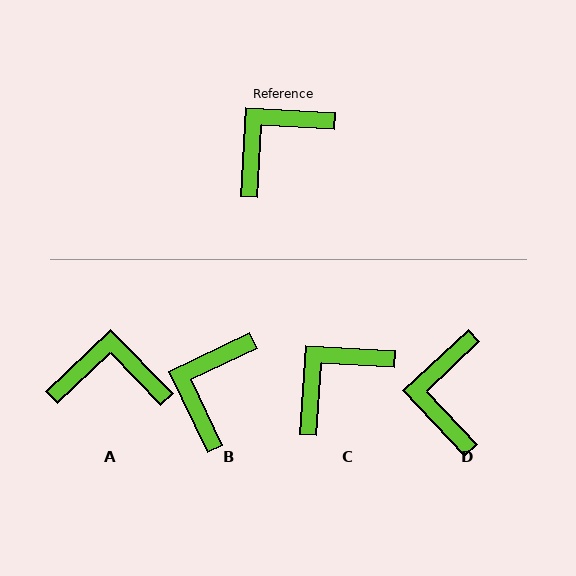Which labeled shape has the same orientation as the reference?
C.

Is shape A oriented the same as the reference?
No, it is off by about 42 degrees.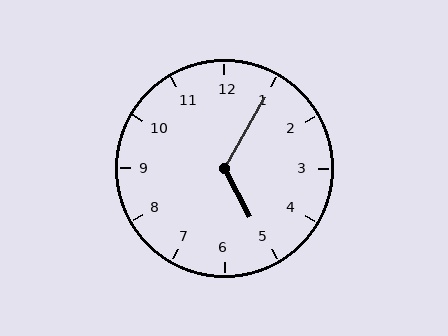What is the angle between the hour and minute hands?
Approximately 122 degrees.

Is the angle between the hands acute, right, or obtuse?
It is obtuse.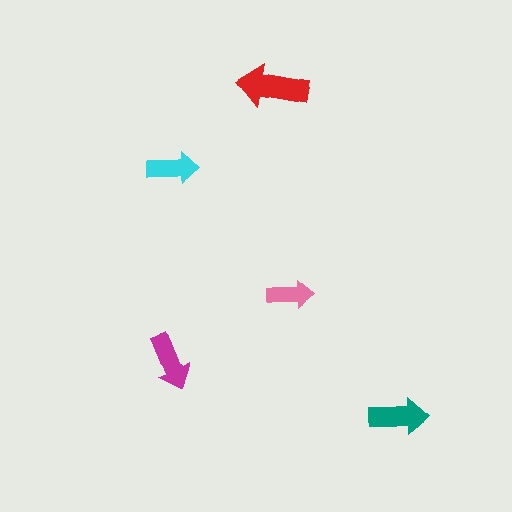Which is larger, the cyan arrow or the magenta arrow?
The magenta one.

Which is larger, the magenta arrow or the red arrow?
The red one.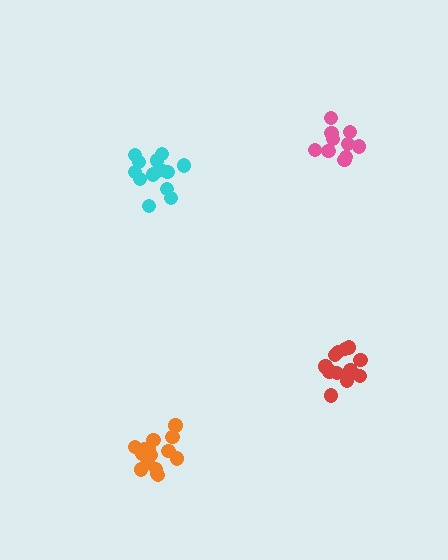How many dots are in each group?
Group 1: 14 dots, Group 2: 14 dots, Group 3: 10 dots, Group 4: 16 dots (54 total).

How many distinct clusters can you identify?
There are 4 distinct clusters.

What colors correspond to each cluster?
The clusters are colored: cyan, red, pink, orange.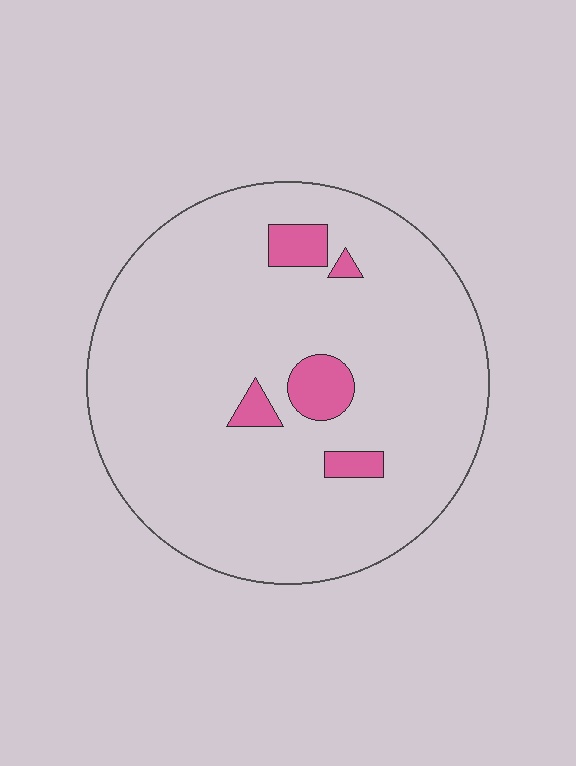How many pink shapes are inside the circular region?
5.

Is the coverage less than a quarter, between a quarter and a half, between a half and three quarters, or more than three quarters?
Less than a quarter.